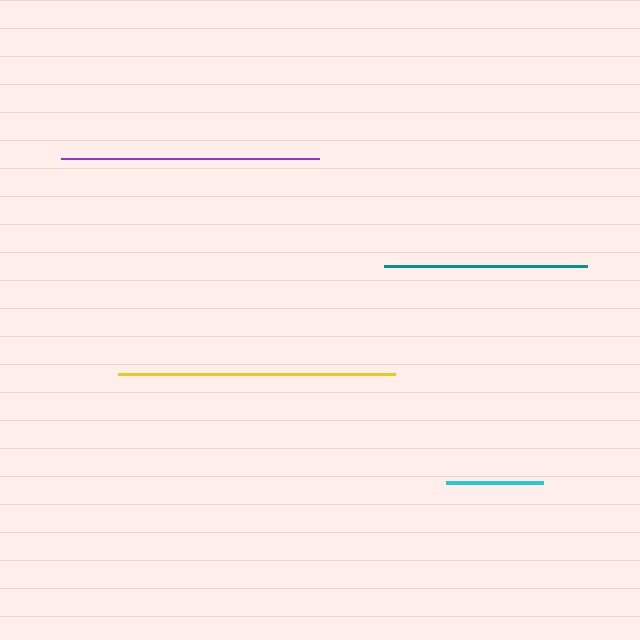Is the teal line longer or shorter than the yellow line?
The yellow line is longer than the teal line.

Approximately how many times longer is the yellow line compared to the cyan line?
The yellow line is approximately 2.8 times the length of the cyan line.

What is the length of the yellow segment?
The yellow segment is approximately 276 pixels long.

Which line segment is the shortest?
The cyan line is the shortest at approximately 97 pixels.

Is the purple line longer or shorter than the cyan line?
The purple line is longer than the cyan line.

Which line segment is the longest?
The yellow line is the longest at approximately 276 pixels.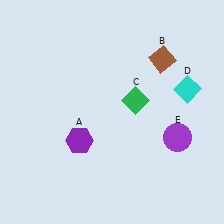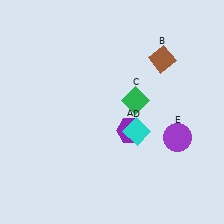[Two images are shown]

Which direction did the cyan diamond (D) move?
The cyan diamond (D) moved left.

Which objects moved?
The objects that moved are: the purple hexagon (A), the cyan diamond (D).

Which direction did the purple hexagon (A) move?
The purple hexagon (A) moved right.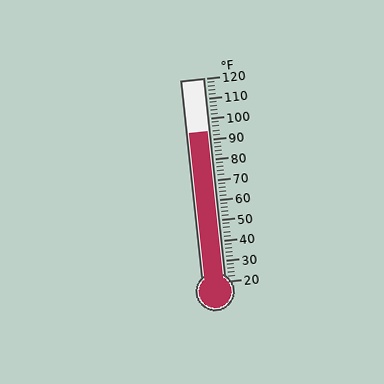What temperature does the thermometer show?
The thermometer shows approximately 94°F.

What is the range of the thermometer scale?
The thermometer scale ranges from 20°F to 120°F.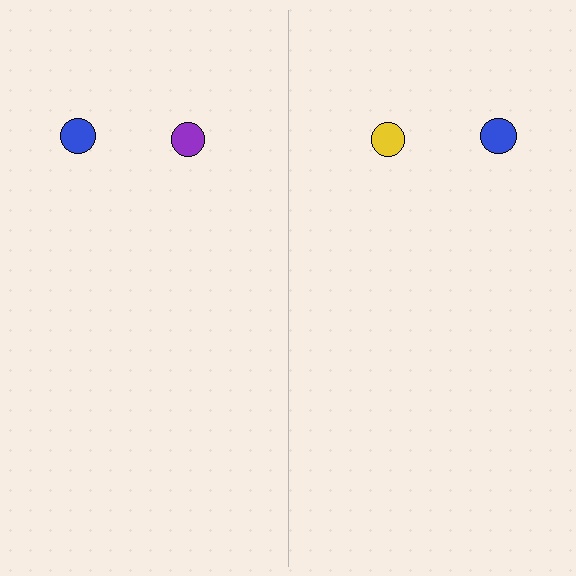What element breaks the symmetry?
The yellow circle on the right side breaks the symmetry — its mirror counterpart is purple.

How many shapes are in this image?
There are 4 shapes in this image.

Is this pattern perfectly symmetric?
No, the pattern is not perfectly symmetric. The yellow circle on the right side breaks the symmetry — its mirror counterpart is purple.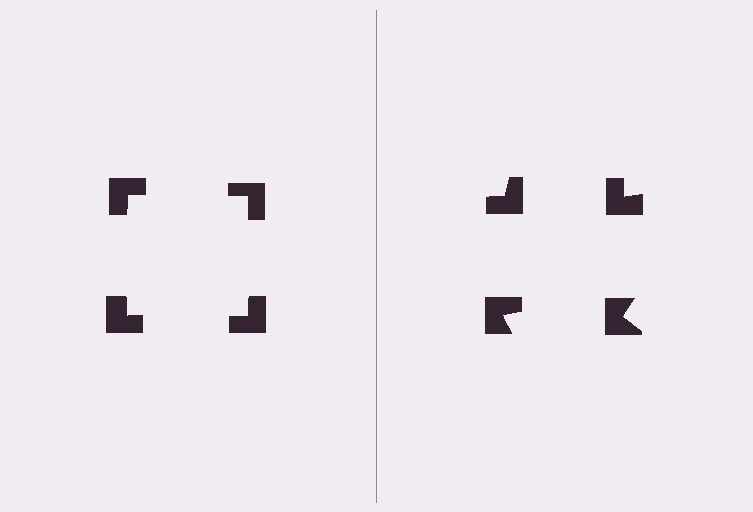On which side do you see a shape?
An illusory square appears on the left side. On the right side the wedge cuts are rotated, so no coherent shape forms.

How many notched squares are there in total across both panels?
8 — 4 on each side.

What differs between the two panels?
The notched squares are positioned identically on both sides; only the wedge orientations differ. On the left they align to a square; on the right they are misaligned.